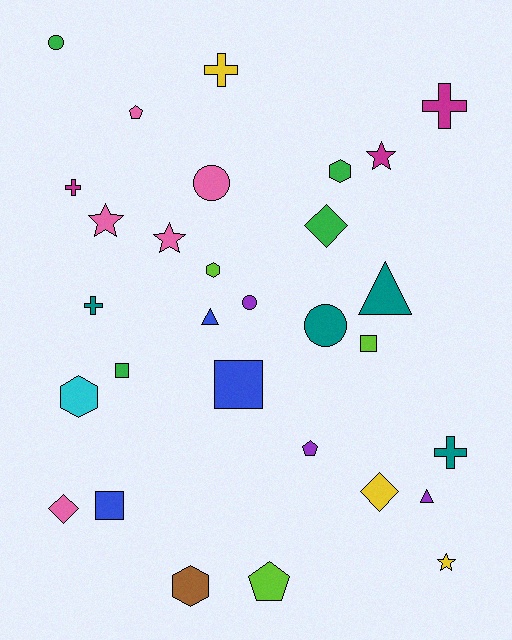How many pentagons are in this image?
There are 3 pentagons.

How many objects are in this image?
There are 30 objects.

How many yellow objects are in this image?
There are 3 yellow objects.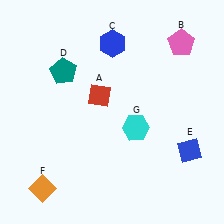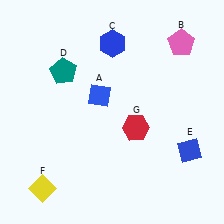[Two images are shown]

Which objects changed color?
A changed from red to blue. F changed from orange to yellow. G changed from cyan to red.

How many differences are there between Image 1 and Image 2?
There are 3 differences between the two images.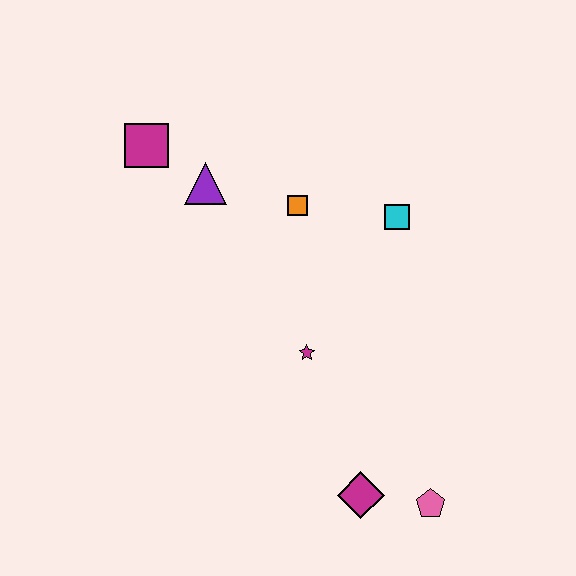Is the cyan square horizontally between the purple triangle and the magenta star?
No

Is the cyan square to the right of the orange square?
Yes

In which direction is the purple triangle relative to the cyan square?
The purple triangle is to the left of the cyan square.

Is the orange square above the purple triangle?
No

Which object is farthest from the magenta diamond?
The magenta square is farthest from the magenta diamond.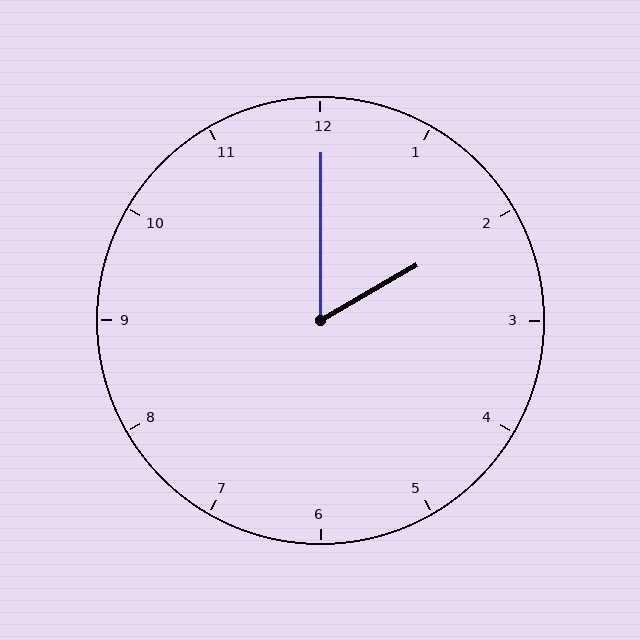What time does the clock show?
2:00.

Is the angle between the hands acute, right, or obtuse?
It is acute.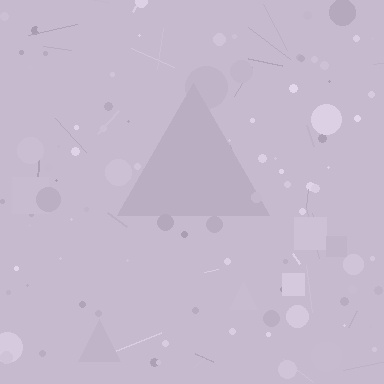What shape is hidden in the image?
A triangle is hidden in the image.